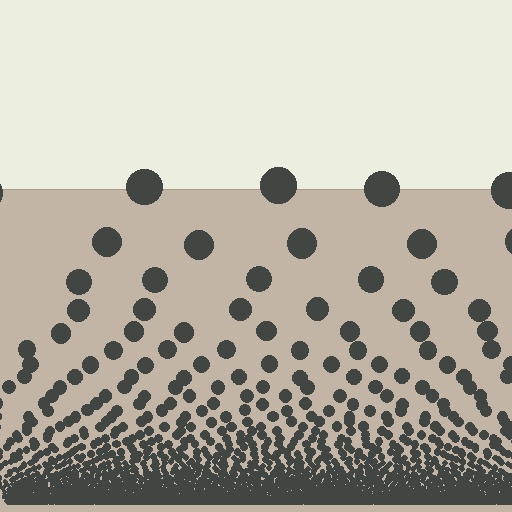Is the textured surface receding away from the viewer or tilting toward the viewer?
The surface appears to tilt toward the viewer. Texture elements get larger and sparser toward the top.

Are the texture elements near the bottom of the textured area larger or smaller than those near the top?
Smaller. The gradient is inverted — elements near the bottom are smaller and denser.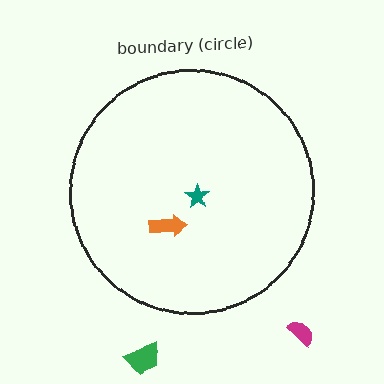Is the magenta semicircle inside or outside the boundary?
Outside.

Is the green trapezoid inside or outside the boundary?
Outside.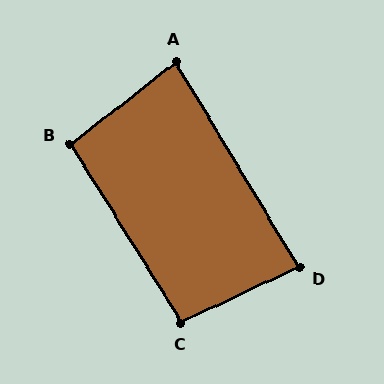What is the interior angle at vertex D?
Approximately 84 degrees (acute).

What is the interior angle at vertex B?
Approximately 96 degrees (obtuse).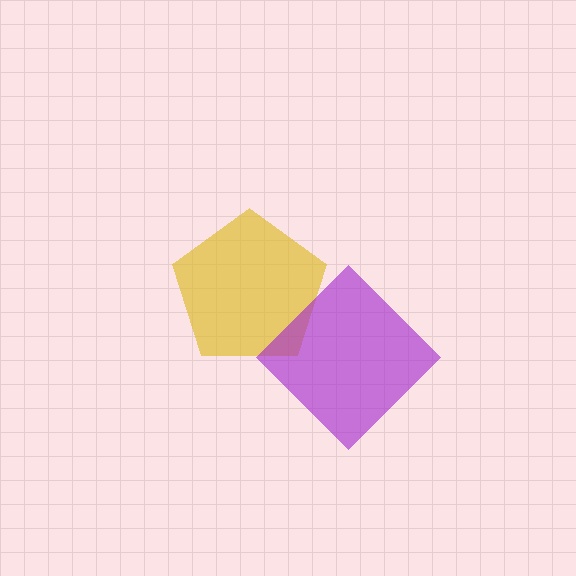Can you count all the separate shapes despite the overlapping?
Yes, there are 2 separate shapes.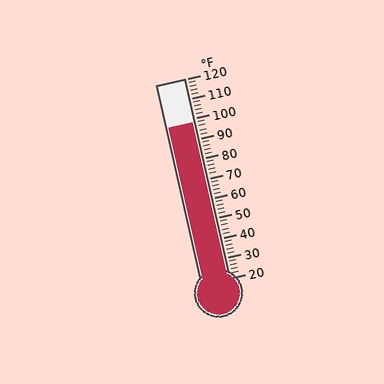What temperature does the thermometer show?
The thermometer shows approximately 98°F.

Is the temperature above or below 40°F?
The temperature is above 40°F.